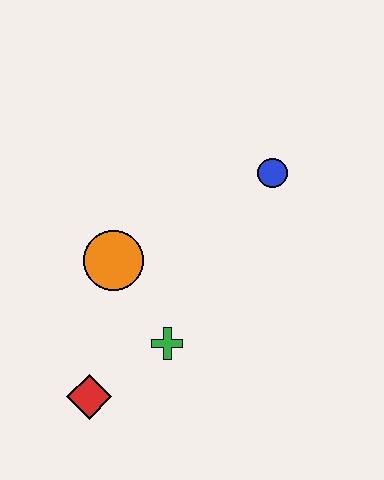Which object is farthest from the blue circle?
The red diamond is farthest from the blue circle.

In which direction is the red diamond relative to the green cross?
The red diamond is to the left of the green cross.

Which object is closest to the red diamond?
The green cross is closest to the red diamond.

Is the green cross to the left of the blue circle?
Yes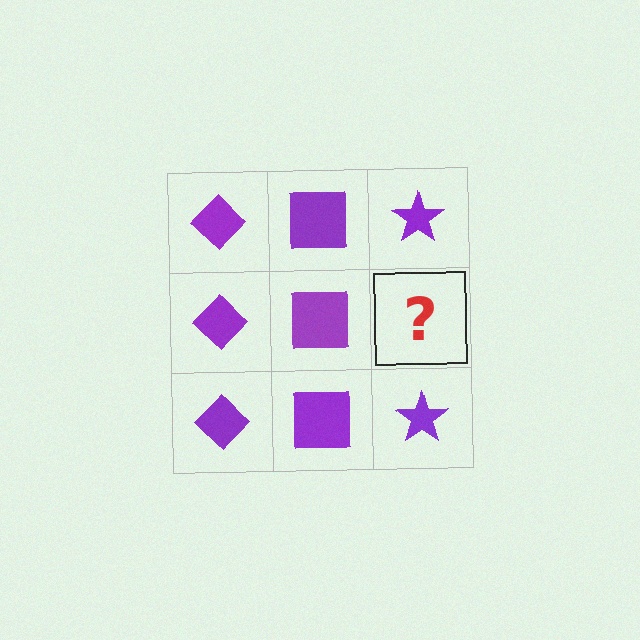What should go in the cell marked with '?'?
The missing cell should contain a purple star.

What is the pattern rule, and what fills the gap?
The rule is that each column has a consistent shape. The gap should be filled with a purple star.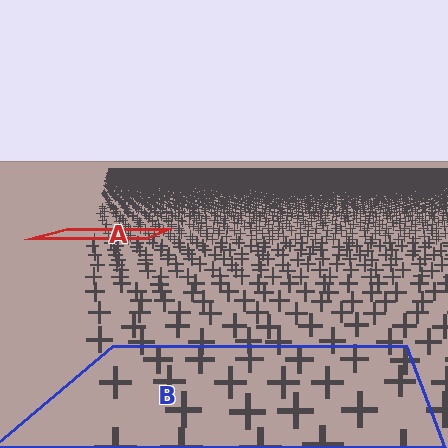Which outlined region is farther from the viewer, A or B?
Region A is farther from the viewer — the texture elements inside it appear smaller and more densely packed.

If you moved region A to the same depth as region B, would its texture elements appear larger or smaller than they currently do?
They would appear larger. At a closer depth, the same texture elements are projected at a bigger on-screen size.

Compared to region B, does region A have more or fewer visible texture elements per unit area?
Region A has more texture elements per unit area — they are packed more densely because it is farther away.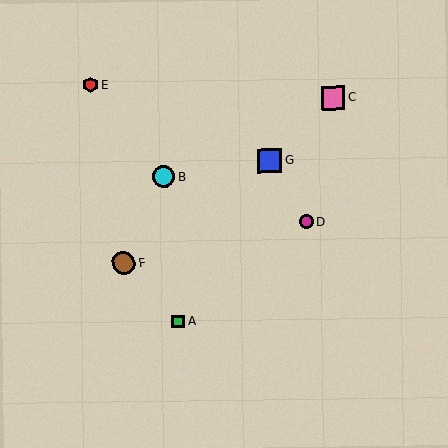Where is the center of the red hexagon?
The center of the red hexagon is at (91, 84).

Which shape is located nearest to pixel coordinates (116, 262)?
The brown circle (labeled F) at (123, 263) is nearest to that location.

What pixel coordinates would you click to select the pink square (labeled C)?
Click at (333, 98) to select the pink square C.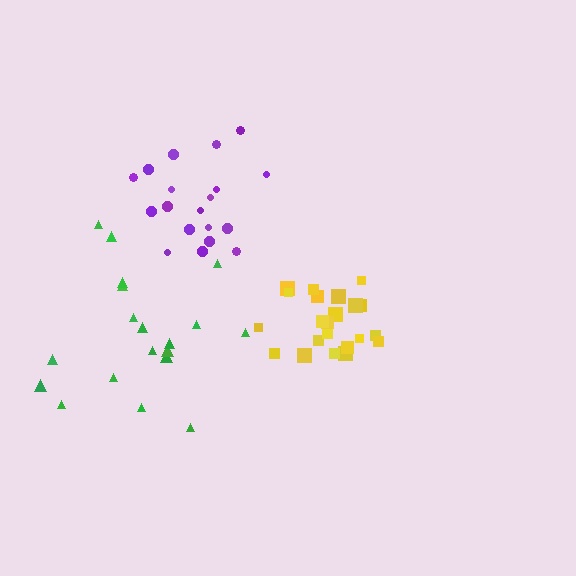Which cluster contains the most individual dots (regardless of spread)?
Yellow (23).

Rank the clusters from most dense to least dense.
yellow, purple, green.